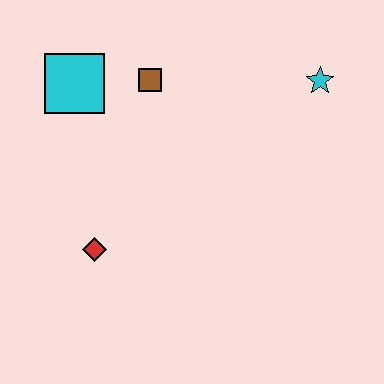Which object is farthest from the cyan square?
The cyan star is farthest from the cyan square.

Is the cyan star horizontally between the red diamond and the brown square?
No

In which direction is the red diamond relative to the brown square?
The red diamond is below the brown square.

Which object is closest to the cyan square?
The brown square is closest to the cyan square.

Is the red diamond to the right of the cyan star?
No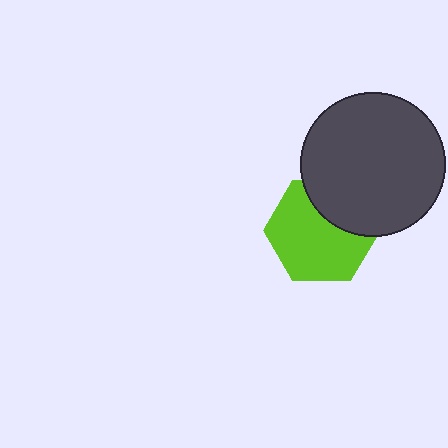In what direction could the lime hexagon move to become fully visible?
The lime hexagon could move down. That would shift it out from behind the dark gray circle entirely.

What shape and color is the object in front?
The object in front is a dark gray circle.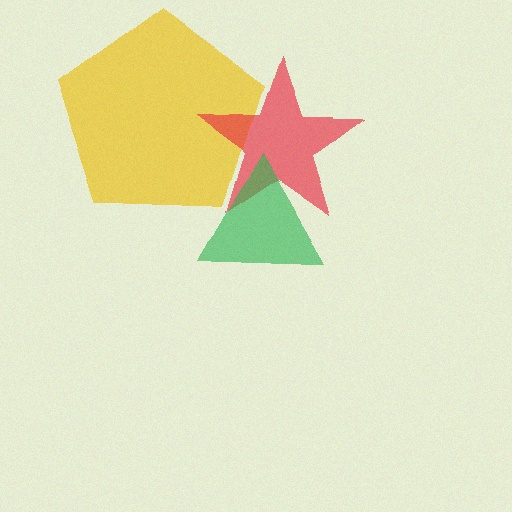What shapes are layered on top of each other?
The layered shapes are: a yellow pentagon, a red star, a green triangle.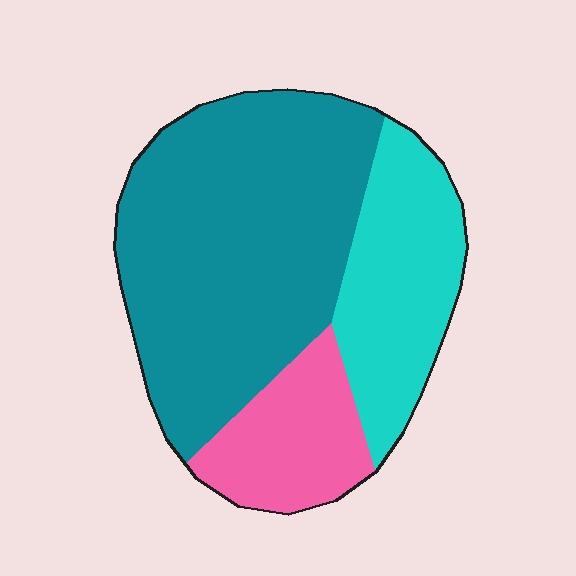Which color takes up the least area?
Pink, at roughly 15%.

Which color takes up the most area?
Teal, at roughly 60%.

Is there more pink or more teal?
Teal.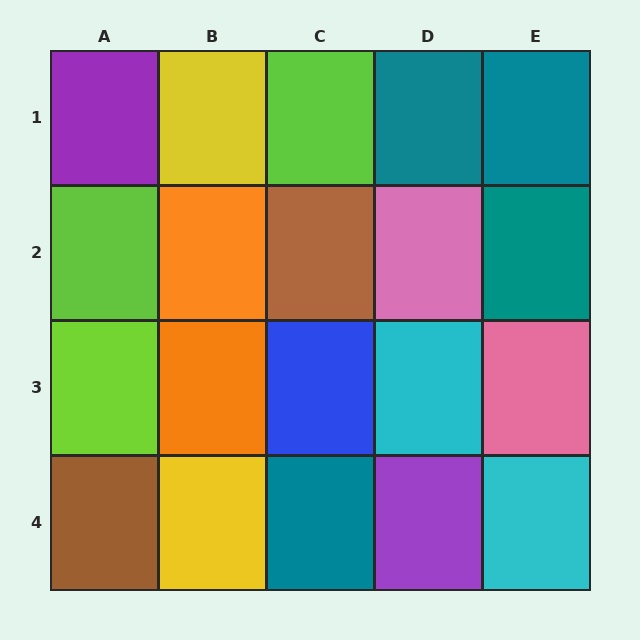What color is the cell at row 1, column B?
Yellow.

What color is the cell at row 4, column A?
Brown.